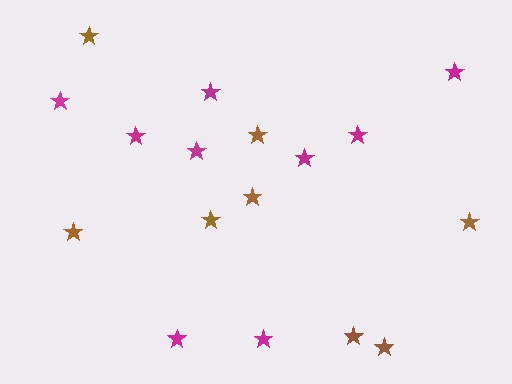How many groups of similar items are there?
There are 2 groups: one group of brown stars (8) and one group of magenta stars (9).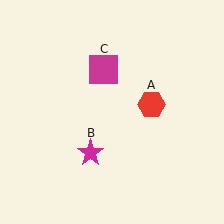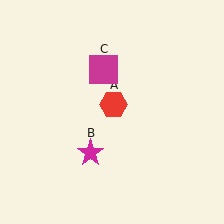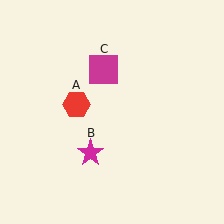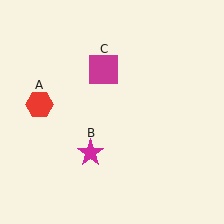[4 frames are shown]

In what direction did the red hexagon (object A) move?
The red hexagon (object A) moved left.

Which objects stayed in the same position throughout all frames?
Magenta star (object B) and magenta square (object C) remained stationary.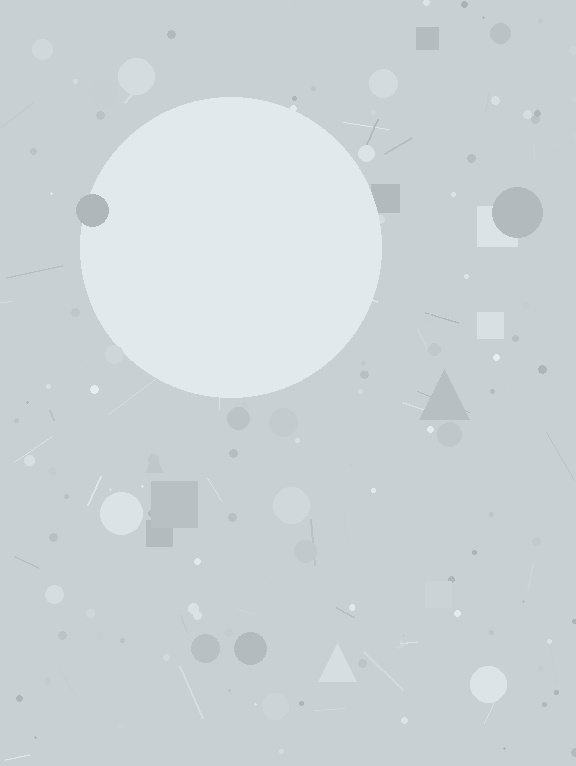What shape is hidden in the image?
A circle is hidden in the image.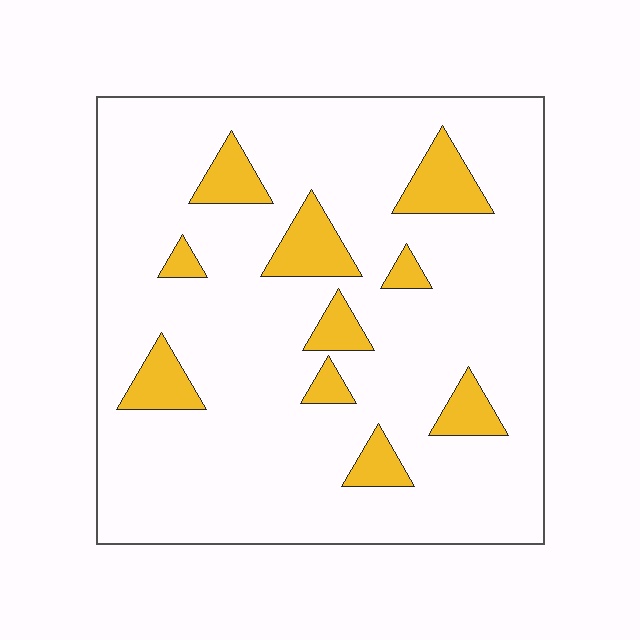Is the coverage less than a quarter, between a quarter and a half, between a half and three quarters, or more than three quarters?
Less than a quarter.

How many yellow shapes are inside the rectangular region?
10.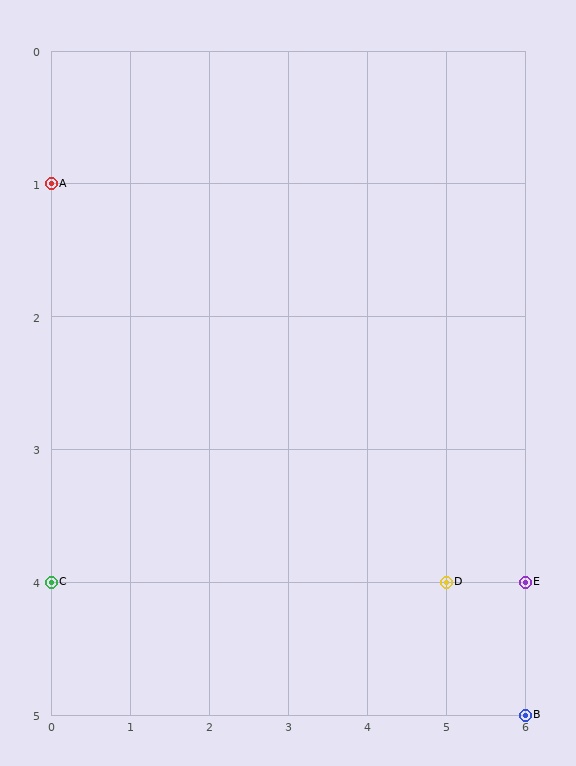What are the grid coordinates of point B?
Point B is at grid coordinates (6, 5).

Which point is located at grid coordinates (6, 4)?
Point E is at (6, 4).